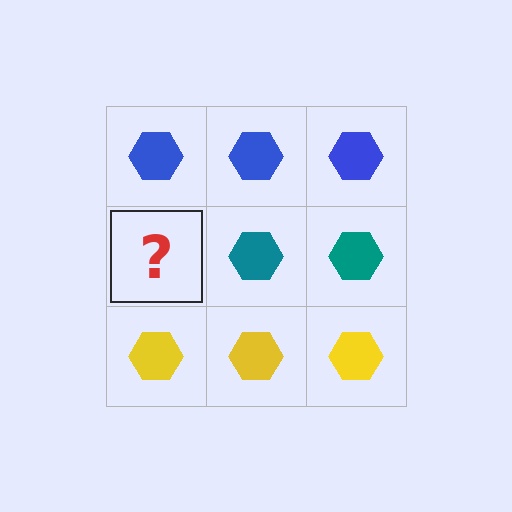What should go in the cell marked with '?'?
The missing cell should contain a teal hexagon.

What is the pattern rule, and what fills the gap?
The rule is that each row has a consistent color. The gap should be filled with a teal hexagon.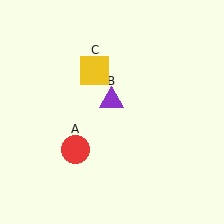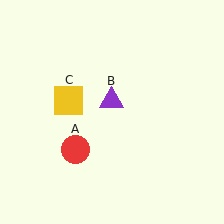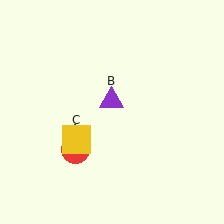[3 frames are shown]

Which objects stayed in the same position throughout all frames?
Red circle (object A) and purple triangle (object B) remained stationary.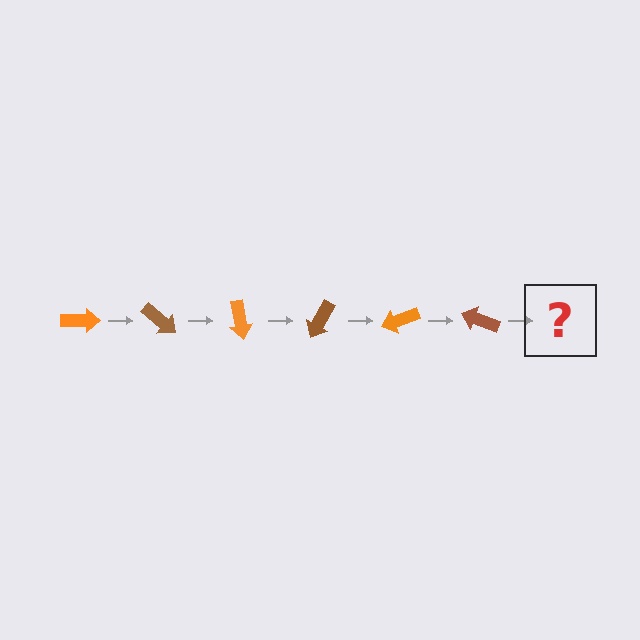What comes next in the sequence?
The next element should be an orange arrow, rotated 240 degrees from the start.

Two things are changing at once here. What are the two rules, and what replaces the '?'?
The two rules are that it rotates 40 degrees each step and the color cycles through orange and brown. The '?' should be an orange arrow, rotated 240 degrees from the start.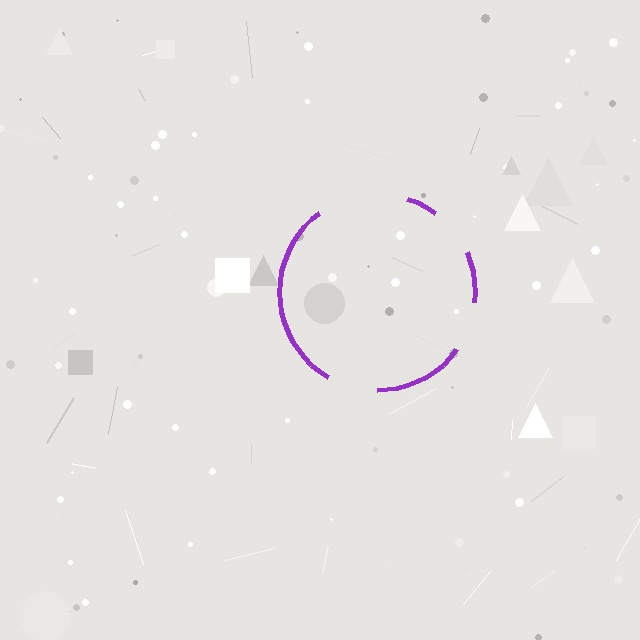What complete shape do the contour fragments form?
The contour fragments form a circle.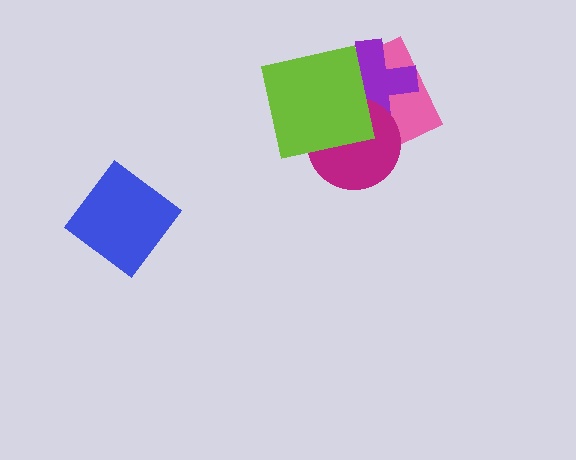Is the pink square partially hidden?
Yes, it is partially covered by another shape.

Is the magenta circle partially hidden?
Yes, it is partially covered by another shape.